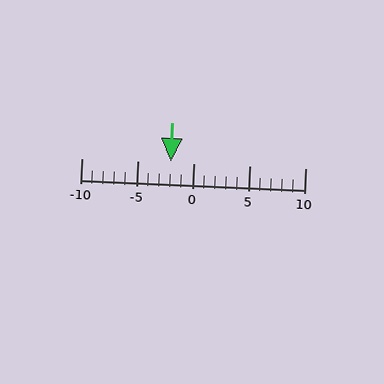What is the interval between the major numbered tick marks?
The major tick marks are spaced 5 units apart.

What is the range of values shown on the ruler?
The ruler shows values from -10 to 10.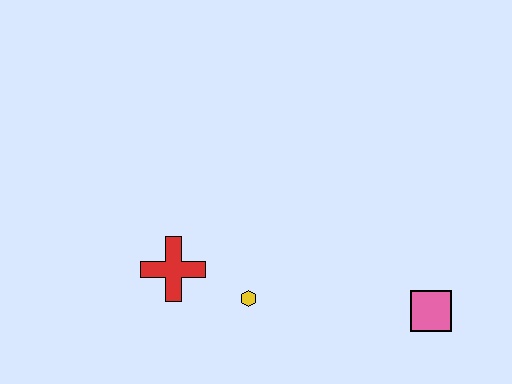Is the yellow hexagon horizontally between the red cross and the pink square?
Yes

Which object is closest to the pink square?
The yellow hexagon is closest to the pink square.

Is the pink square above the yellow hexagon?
No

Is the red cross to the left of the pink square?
Yes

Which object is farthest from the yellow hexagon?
The pink square is farthest from the yellow hexagon.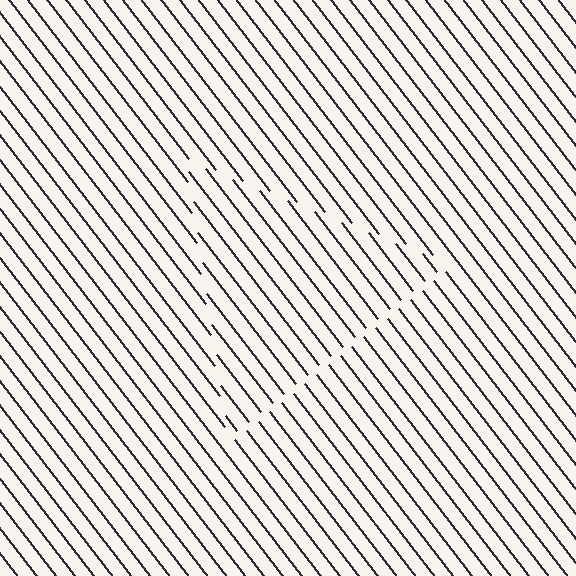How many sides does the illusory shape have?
3 sides — the line-ends trace a triangle.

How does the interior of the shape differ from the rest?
The interior of the shape contains the same grating, shifted by half a period — the contour is defined by the phase discontinuity where line-ends from the inner and outer gratings abut.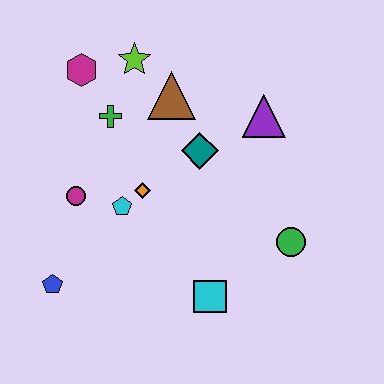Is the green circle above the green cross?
No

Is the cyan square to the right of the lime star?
Yes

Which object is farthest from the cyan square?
The magenta hexagon is farthest from the cyan square.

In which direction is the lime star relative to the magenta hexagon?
The lime star is to the right of the magenta hexagon.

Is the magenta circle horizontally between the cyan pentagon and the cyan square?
No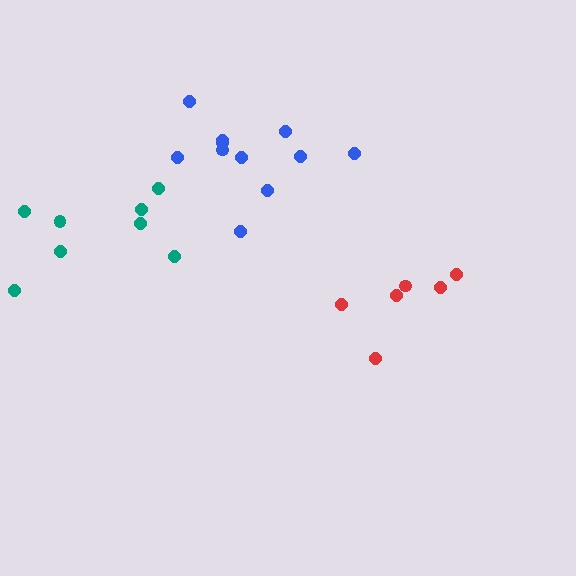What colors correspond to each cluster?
The clusters are colored: blue, teal, red.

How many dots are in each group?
Group 1: 11 dots, Group 2: 8 dots, Group 3: 6 dots (25 total).